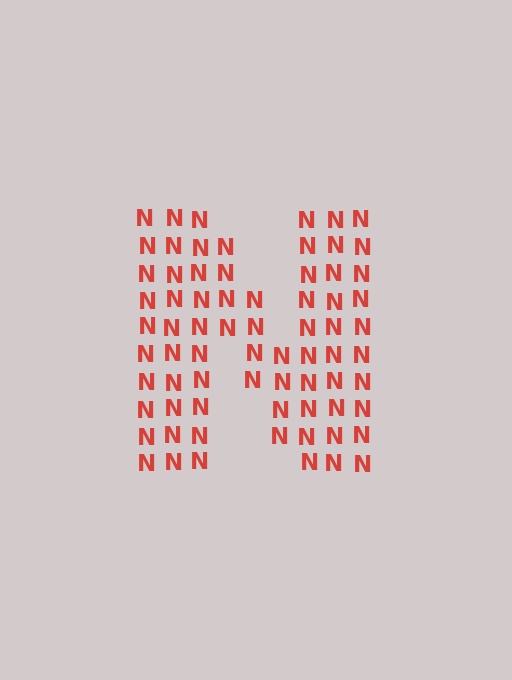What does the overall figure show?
The overall figure shows the letter N.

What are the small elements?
The small elements are letter N's.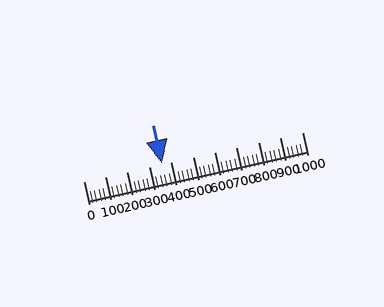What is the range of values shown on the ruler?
The ruler shows values from 0 to 1000.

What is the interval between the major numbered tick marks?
The major tick marks are spaced 100 units apart.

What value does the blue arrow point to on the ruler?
The blue arrow points to approximately 360.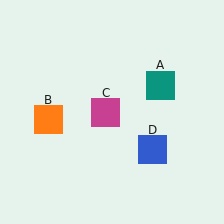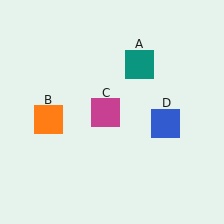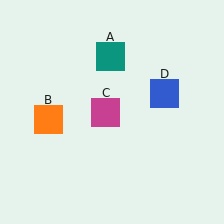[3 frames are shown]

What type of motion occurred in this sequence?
The teal square (object A), blue square (object D) rotated counterclockwise around the center of the scene.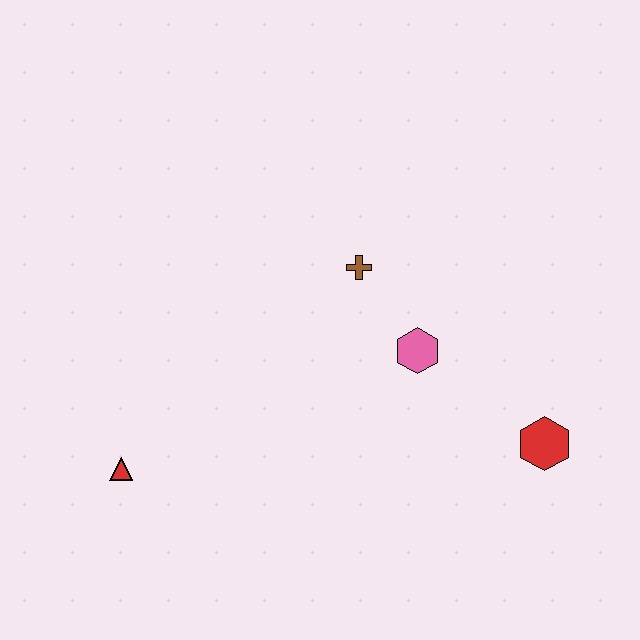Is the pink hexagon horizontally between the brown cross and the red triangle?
No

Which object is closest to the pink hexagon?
The brown cross is closest to the pink hexagon.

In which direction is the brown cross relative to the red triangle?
The brown cross is to the right of the red triangle.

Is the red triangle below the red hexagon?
Yes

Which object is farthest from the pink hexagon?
The red triangle is farthest from the pink hexagon.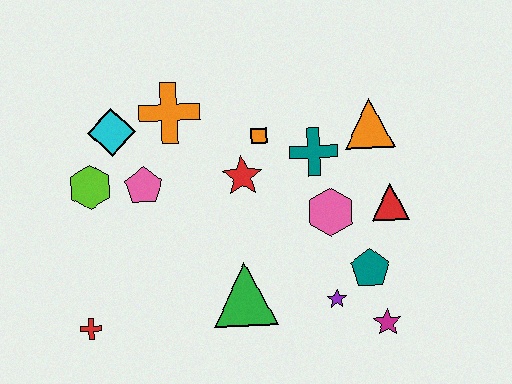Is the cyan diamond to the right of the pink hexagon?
No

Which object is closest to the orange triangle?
The teal cross is closest to the orange triangle.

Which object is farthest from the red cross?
The orange triangle is farthest from the red cross.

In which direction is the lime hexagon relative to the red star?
The lime hexagon is to the left of the red star.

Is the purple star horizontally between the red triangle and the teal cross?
Yes